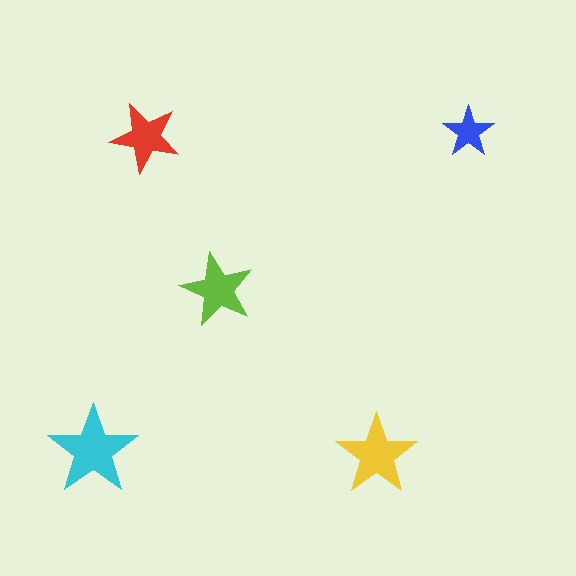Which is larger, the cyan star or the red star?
The cyan one.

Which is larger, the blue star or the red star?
The red one.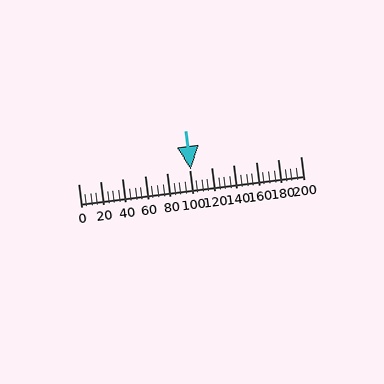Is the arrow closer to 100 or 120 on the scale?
The arrow is closer to 100.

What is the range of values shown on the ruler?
The ruler shows values from 0 to 200.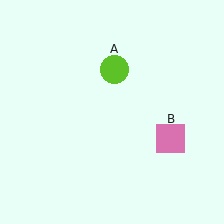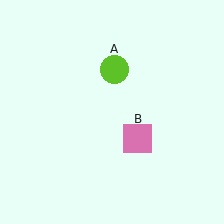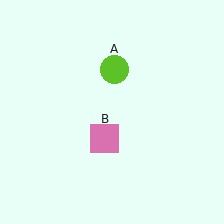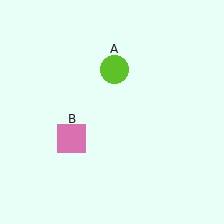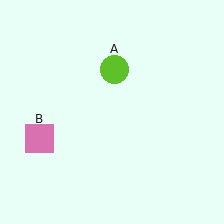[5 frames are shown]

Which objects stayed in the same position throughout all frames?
Lime circle (object A) remained stationary.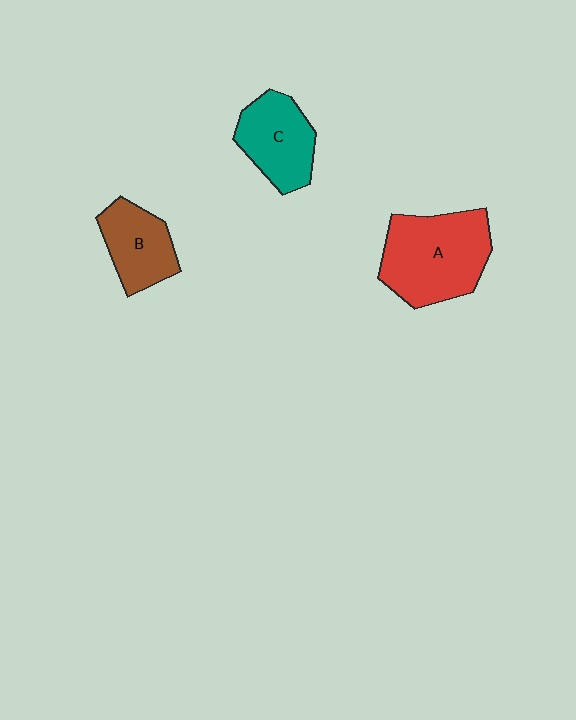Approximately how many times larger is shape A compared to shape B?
Approximately 1.7 times.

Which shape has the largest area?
Shape A (red).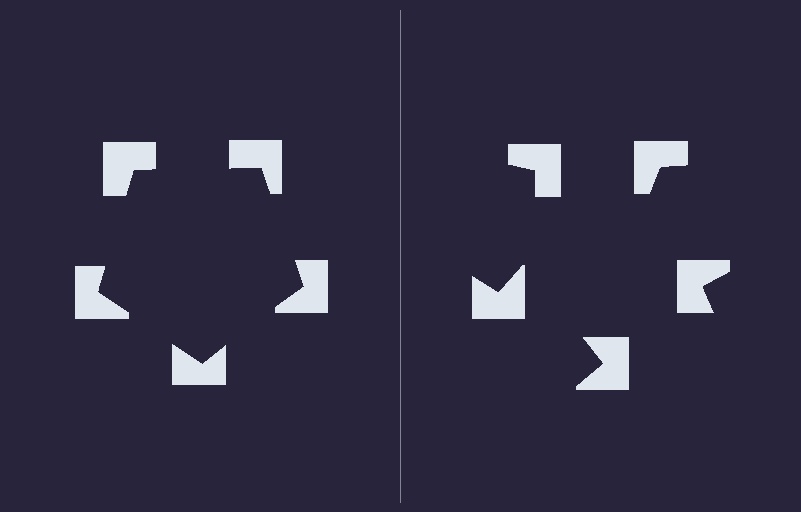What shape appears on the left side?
An illusory pentagon.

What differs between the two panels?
The notched squares are positioned identically on both sides; only the wedge orientations differ. On the left they align to a pentagon; on the right they are misaligned.